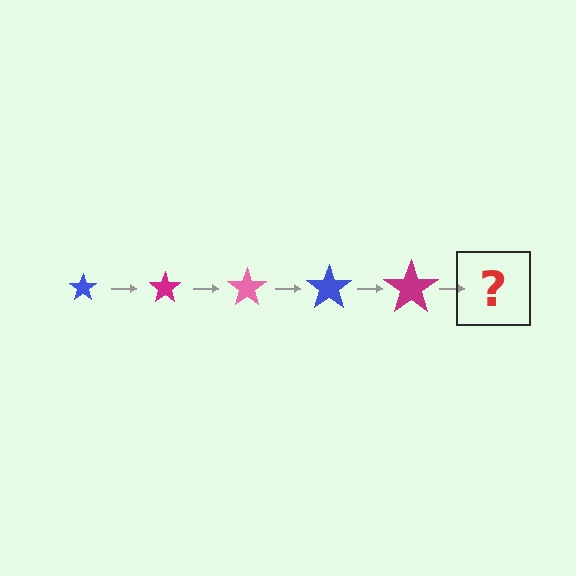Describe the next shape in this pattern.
It should be a pink star, larger than the previous one.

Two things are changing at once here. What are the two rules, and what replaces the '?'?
The two rules are that the star grows larger each step and the color cycles through blue, magenta, and pink. The '?' should be a pink star, larger than the previous one.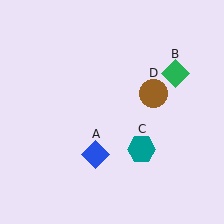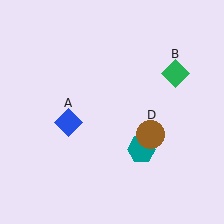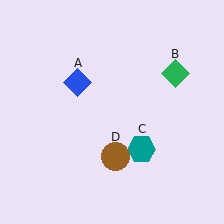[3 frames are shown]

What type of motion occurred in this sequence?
The blue diamond (object A), brown circle (object D) rotated clockwise around the center of the scene.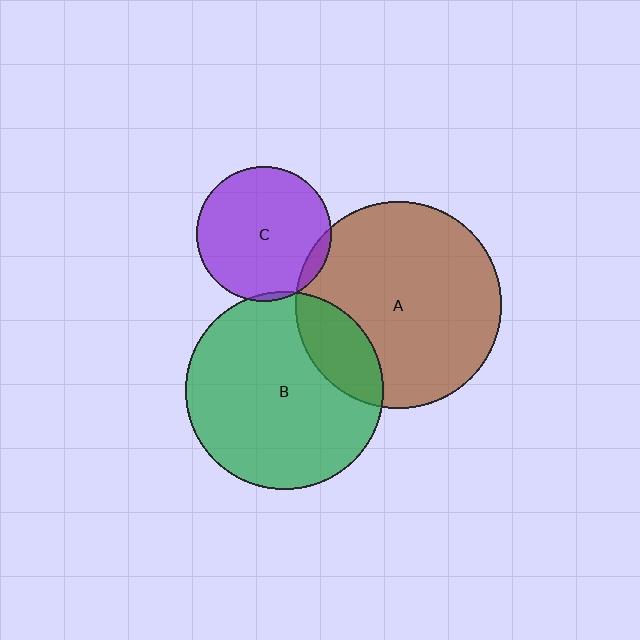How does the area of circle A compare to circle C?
Approximately 2.3 times.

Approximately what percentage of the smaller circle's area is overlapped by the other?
Approximately 20%.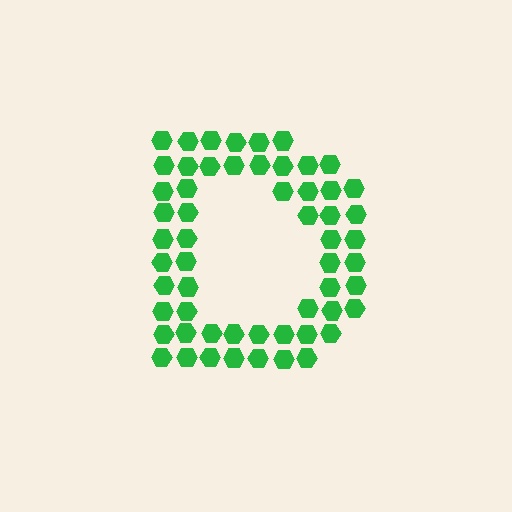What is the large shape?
The large shape is the letter D.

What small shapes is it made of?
It is made of small hexagons.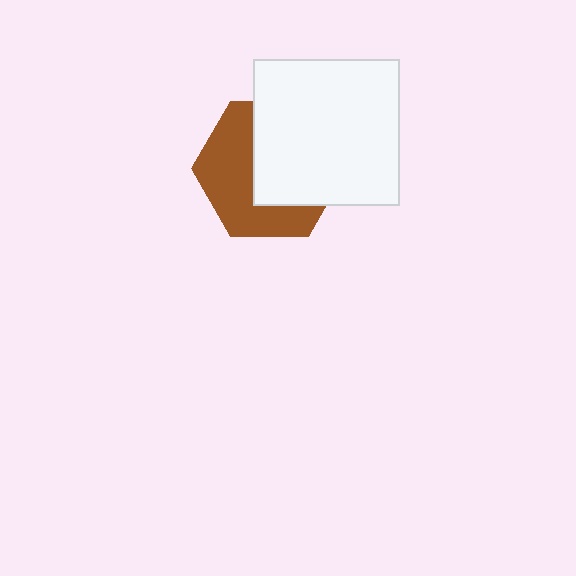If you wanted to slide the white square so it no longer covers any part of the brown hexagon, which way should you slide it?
Slide it toward the upper-right — that is the most direct way to separate the two shapes.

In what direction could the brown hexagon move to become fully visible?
The brown hexagon could move toward the lower-left. That would shift it out from behind the white square entirely.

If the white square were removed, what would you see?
You would see the complete brown hexagon.